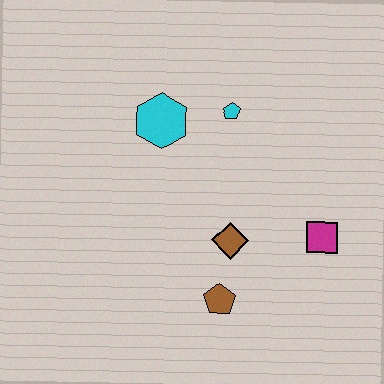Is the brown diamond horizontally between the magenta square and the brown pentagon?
Yes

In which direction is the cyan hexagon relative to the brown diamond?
The cyan hexagon is above the brown diamond.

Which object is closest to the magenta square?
The brown diamond is closest to the magenta square.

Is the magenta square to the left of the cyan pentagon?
No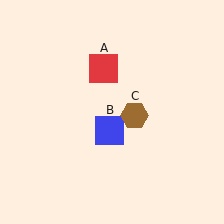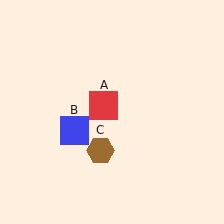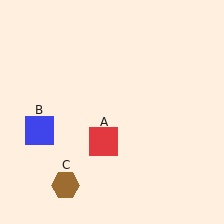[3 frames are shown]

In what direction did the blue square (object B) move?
The blue square (object B) moved left.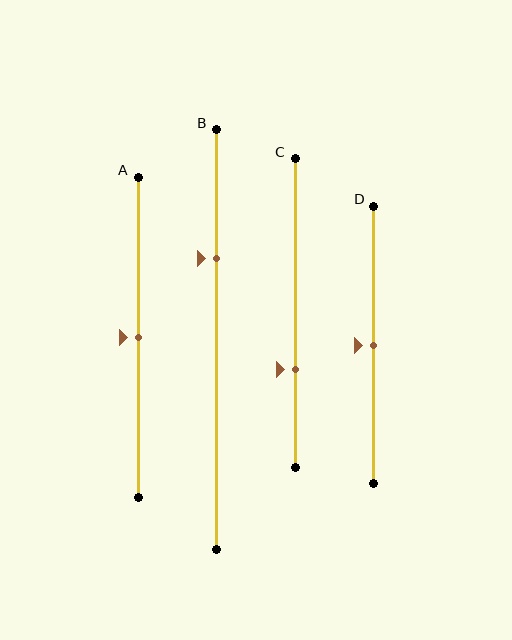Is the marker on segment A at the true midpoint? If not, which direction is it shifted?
Yes, the marker on segment A is at the true midpoint.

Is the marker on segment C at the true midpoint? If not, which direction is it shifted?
No, the marker on segment C is shifted downward by about 18% of the segment length.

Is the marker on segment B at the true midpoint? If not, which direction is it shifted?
No, the marker on segment B is shifted upward by about 19% of the segment length.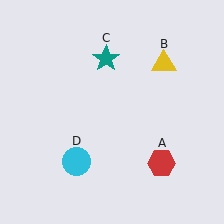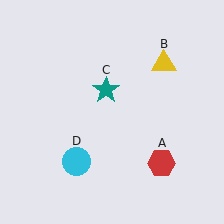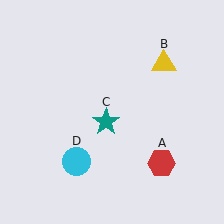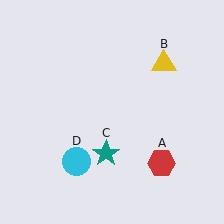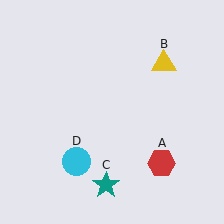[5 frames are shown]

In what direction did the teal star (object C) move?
The teal star (object C) moved down.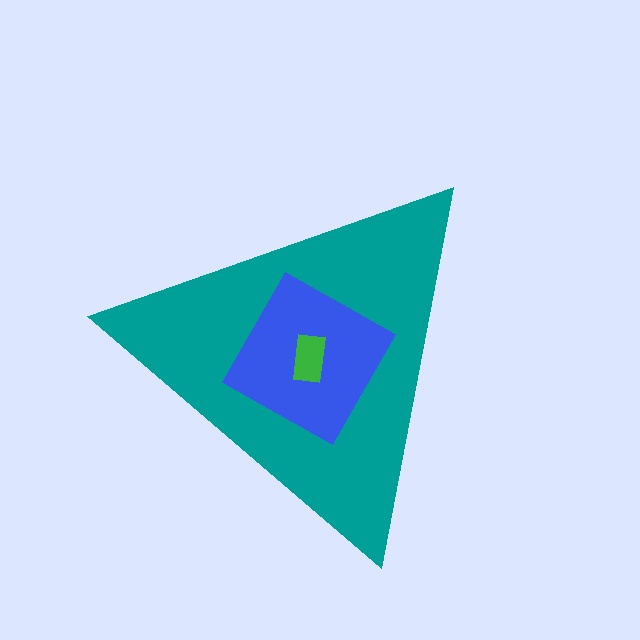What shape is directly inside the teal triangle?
The blue diamond.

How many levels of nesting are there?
3.